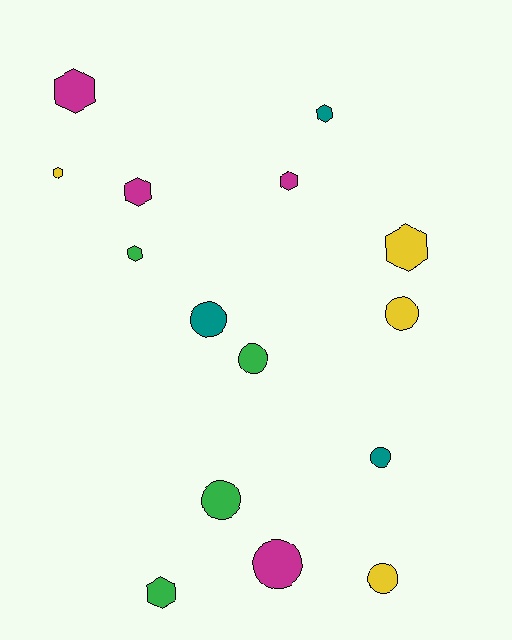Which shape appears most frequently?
Hexagon, with 8 objects.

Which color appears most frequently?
Green, with 4 objects.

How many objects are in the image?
There are 15 objects.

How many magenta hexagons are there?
There are 3 magenta hexagons.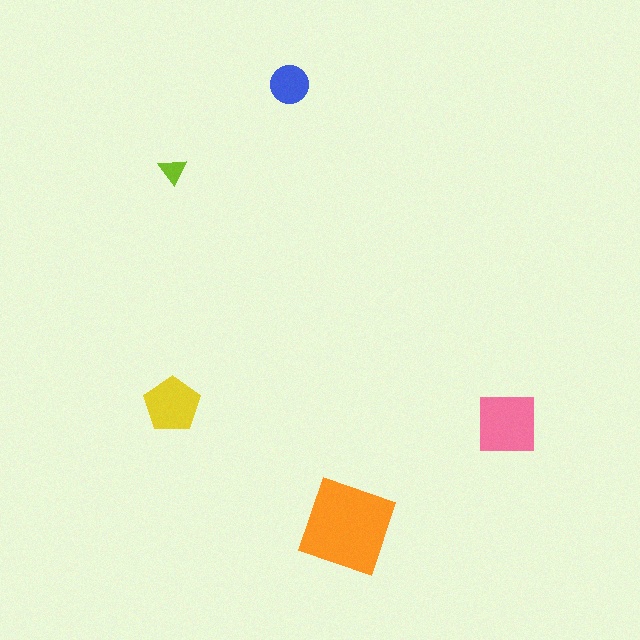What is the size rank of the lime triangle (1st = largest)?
5th.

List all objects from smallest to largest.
The lime triangle, the blue circle, the yellow pentagon, the pink square, the orange diamond.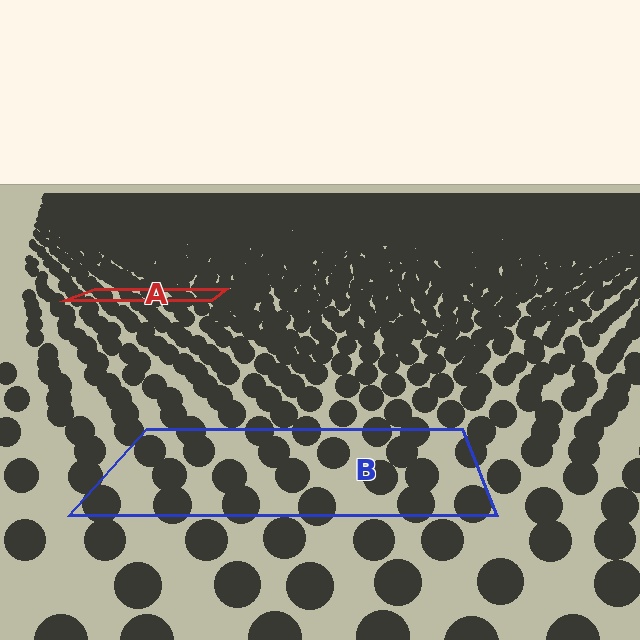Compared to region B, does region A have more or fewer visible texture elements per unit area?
Region A has more texture elements per unit area — they are packed more densely because it is farther away.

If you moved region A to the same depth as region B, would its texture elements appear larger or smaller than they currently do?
They would appear larger. At a closer depth, the same texture elements are projected at a bigger on-screen size.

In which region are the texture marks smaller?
The texture marks are smaller in region A, because it is farther away.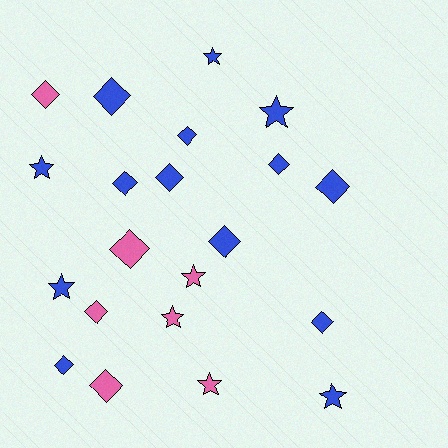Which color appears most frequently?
Blue, with 14 objects.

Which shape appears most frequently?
Diamond, with 13 objects.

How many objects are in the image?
There are 21 objects.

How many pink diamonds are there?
There are 4 pink diamonds.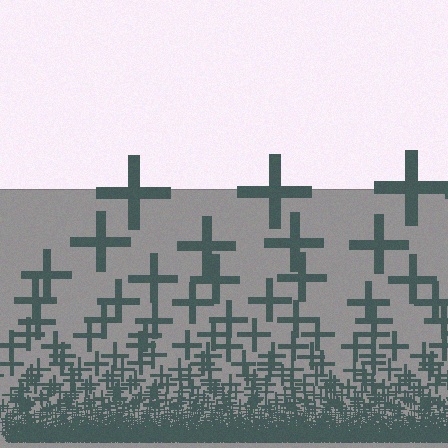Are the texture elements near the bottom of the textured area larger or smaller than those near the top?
Smaller. The gradient is inverted — elements near the bottom are smaller and denser.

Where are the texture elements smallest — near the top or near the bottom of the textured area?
Near the bottom.